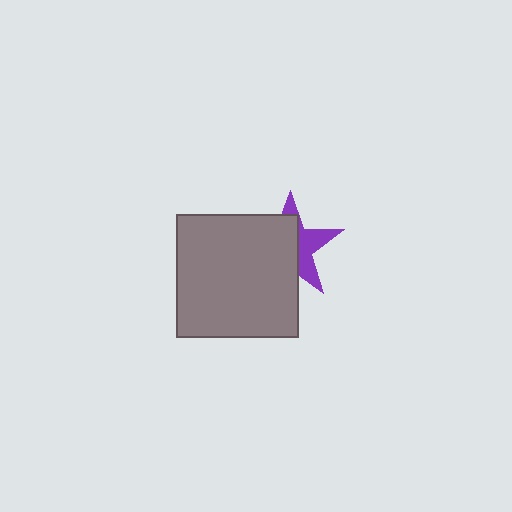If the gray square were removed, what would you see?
You would see the complete purple star.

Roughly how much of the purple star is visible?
A small part of it is visible (roughly 38%).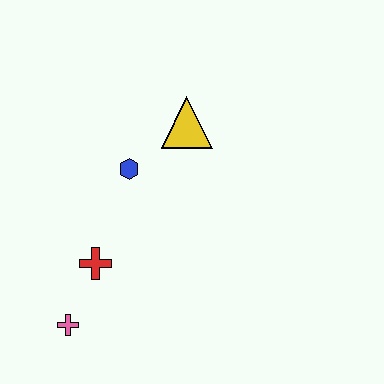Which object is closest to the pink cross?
The red cross is closest to the pink cross.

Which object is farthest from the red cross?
The yellow triangle is farthest from the red cross.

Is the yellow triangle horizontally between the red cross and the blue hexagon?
No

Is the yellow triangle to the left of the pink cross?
No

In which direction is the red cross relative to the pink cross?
The red cross is above the pink cross.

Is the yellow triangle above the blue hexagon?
Yes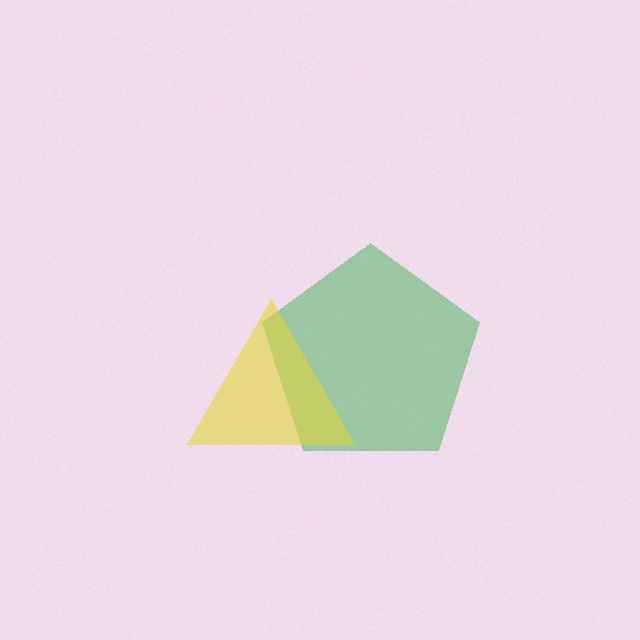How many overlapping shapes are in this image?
There are 2 overlapping shapes in the image.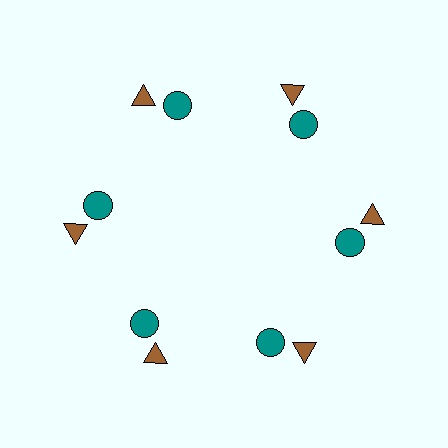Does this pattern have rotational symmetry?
Yes, this pattern has 6-fold rotational symmetry. It looks the same after rotating 60 degrees around the center.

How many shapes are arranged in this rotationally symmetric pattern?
There are 12 shapes, arranged in 6 groups of 2.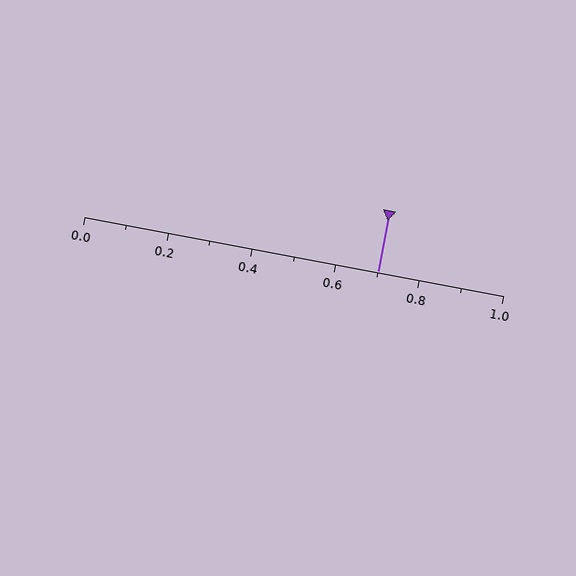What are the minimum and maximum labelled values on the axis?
The axis runs from 0.0 to 1.0.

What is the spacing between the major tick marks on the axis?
The major ticks are spaced 0.2 apart.